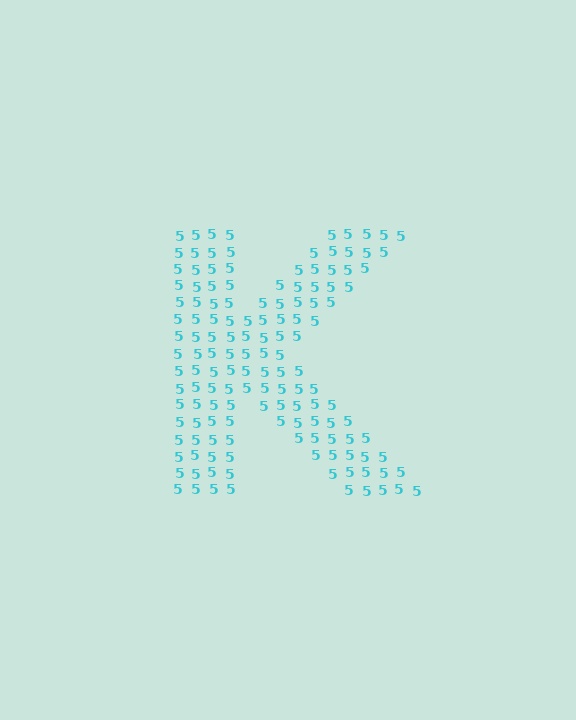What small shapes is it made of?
It is made of small digit 5's.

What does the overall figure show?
The overall figure shows the letter K.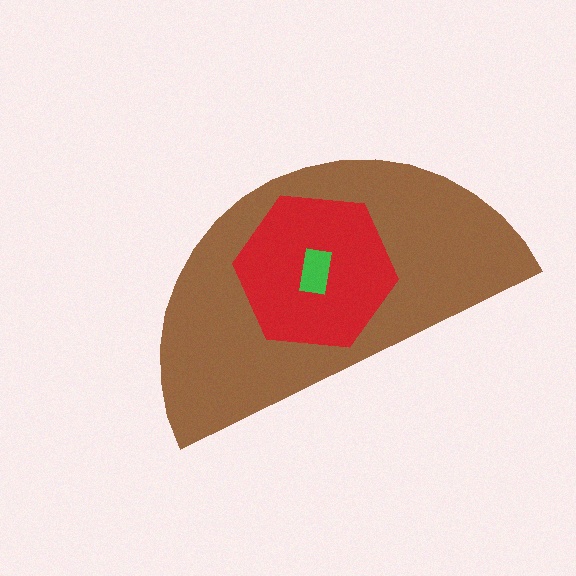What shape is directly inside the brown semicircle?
The red hexagon.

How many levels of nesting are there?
3.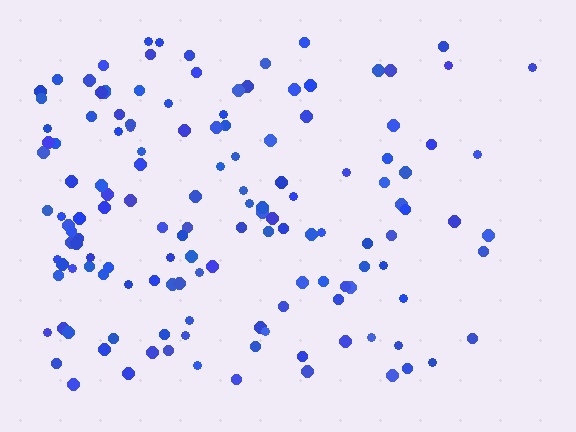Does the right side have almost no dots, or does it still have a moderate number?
Still a moderate number, just noticeably fewer than the left.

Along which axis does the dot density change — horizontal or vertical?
Horizontal.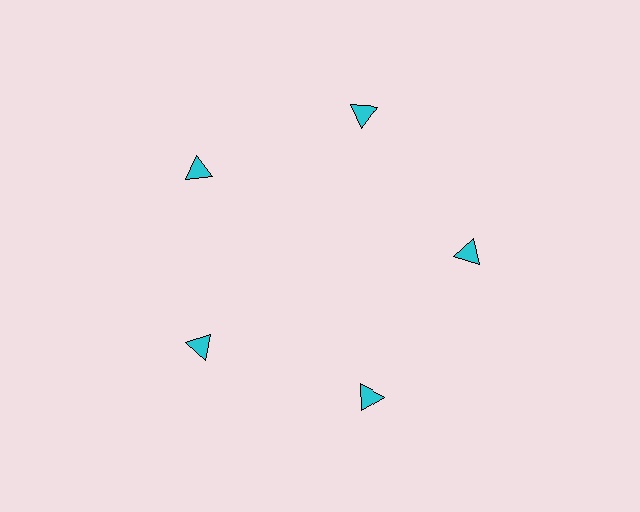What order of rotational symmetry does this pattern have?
This pattern has 5-fold rotational symmetry.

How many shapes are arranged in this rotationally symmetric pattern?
There are 5 shapes, arranged in 5 groups of 1.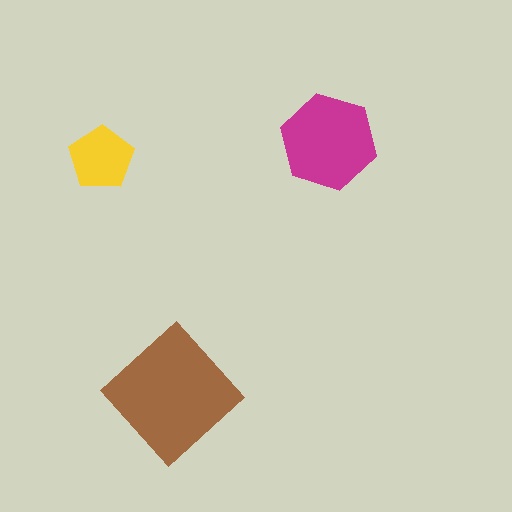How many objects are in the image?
There are 3 objects in the image.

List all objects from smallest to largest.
The yellow pentagon, the magenta hexagon, the brown diamond.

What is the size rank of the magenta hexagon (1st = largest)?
2nd.